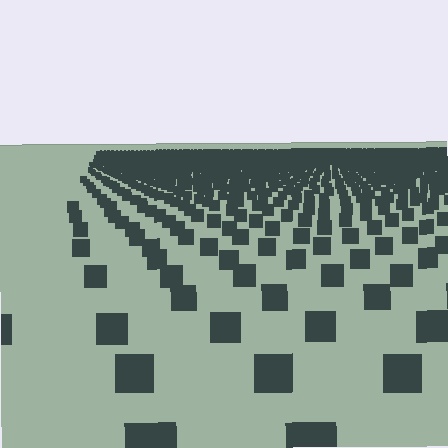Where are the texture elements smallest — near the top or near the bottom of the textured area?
Near the top.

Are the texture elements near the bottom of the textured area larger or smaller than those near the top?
Larger. Near the bottom, elements are closer to the viewer and appear at a bigger on-screen size.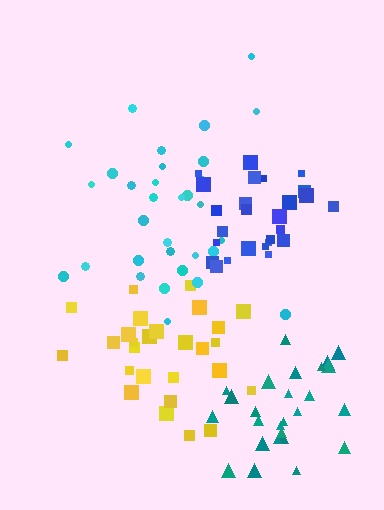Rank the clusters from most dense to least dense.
teal, blue, yellow, cyan.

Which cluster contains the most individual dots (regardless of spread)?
Cyan (32).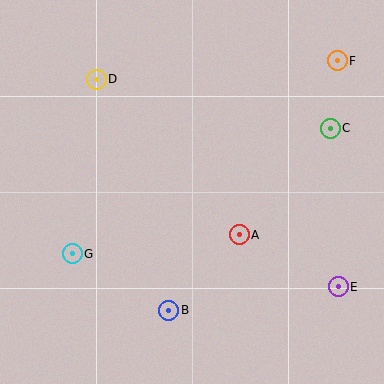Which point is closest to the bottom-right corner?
Point E is closest to the bottom-right corner.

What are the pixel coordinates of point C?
Point C is at (330, 128).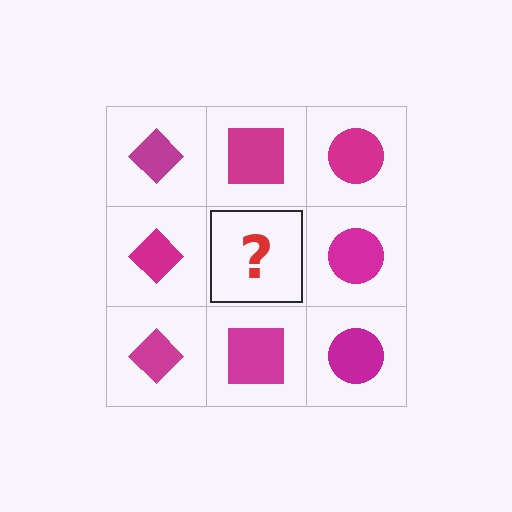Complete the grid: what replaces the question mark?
The question mark should be replaced with a magenta square.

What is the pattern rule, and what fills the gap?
The rule is that each column has a consistent shape. The gap should be filled with a magenta square.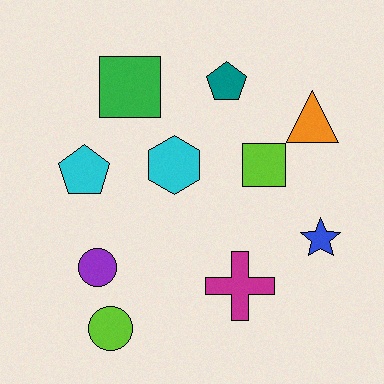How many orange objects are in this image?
There is 1 orange object.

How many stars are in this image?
There is 1 star.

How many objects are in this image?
There are 10 objects.